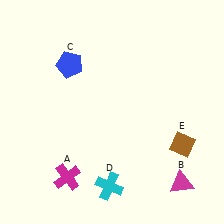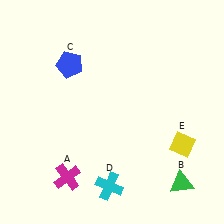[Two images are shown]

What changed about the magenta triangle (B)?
In Image 1, B is magenta. In Image 2, it changed to green.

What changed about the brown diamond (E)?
In Image 1, E is brown. In Image 2, it changed to yellow.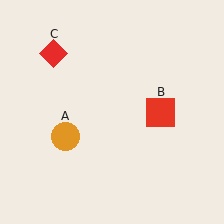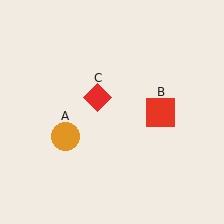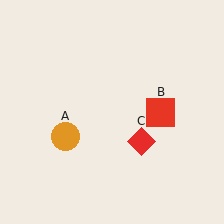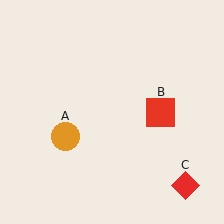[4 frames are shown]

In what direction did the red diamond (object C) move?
The red diamond (object C) moved down and to the right.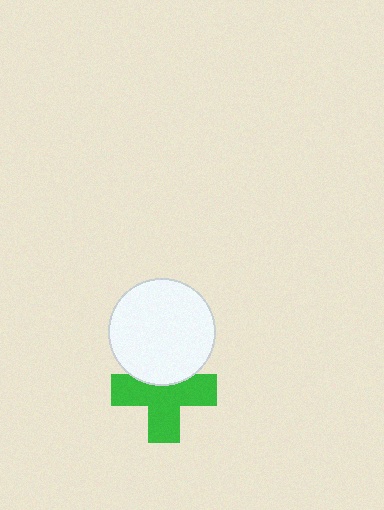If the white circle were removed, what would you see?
You would see the complete green cross.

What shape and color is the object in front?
The object in front is a white circle.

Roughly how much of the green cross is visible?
Most of it is visible (roughly 70%).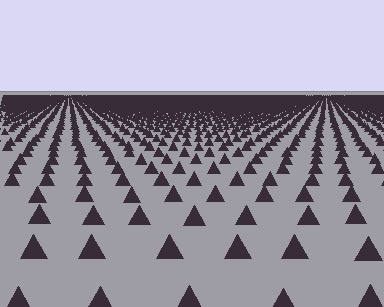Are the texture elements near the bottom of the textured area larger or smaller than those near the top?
Larger. Near the bottom, elements are closer to the viewer and appear at a bigger on-screen size.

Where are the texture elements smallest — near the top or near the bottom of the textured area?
Near the top.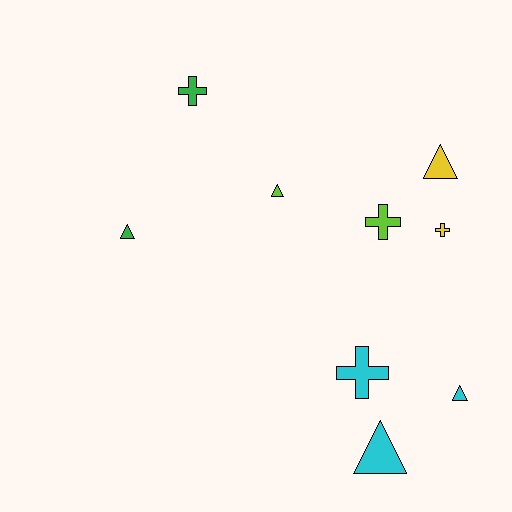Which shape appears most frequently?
Triangle, with 5 objects.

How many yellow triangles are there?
There is 1 yellow triangle.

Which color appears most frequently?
Cyan, with 3 objects.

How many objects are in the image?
There are 9 objects.